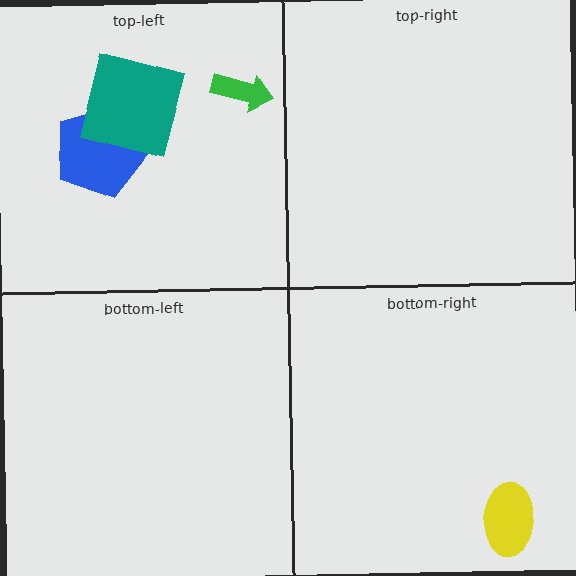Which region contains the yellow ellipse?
The bottom-right region.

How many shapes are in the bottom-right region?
1.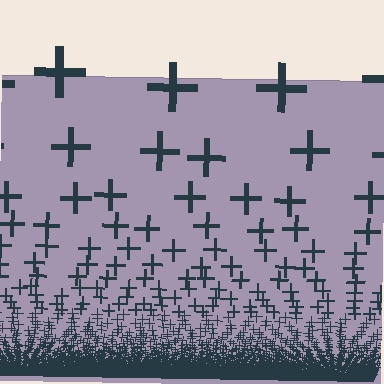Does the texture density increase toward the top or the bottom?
Density increases toward the bottom.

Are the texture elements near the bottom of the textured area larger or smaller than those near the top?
Smaller. The gradient is inverted — elements near the bottom are smaller and denser.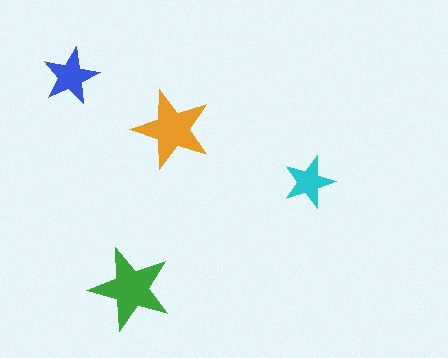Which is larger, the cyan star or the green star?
The green one.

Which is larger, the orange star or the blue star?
The orange one.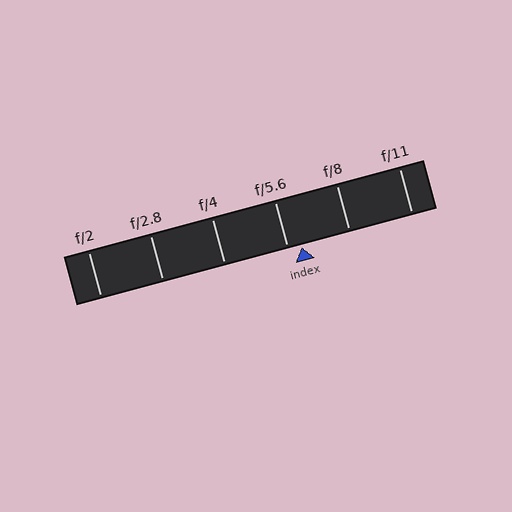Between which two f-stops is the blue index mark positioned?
The index mark is between f/5.6 and f/8.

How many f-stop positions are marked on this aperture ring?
There are 6 f-stop positions marked.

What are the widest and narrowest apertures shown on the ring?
The widest aperture shown is f/2 and the narrowest is f/11.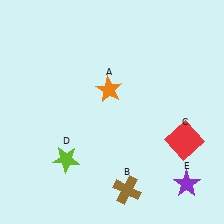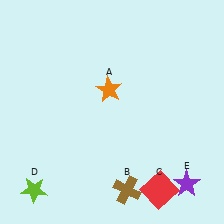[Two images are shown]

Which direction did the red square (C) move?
The red square (C) moved down.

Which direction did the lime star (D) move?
The lime star (D) moved left.